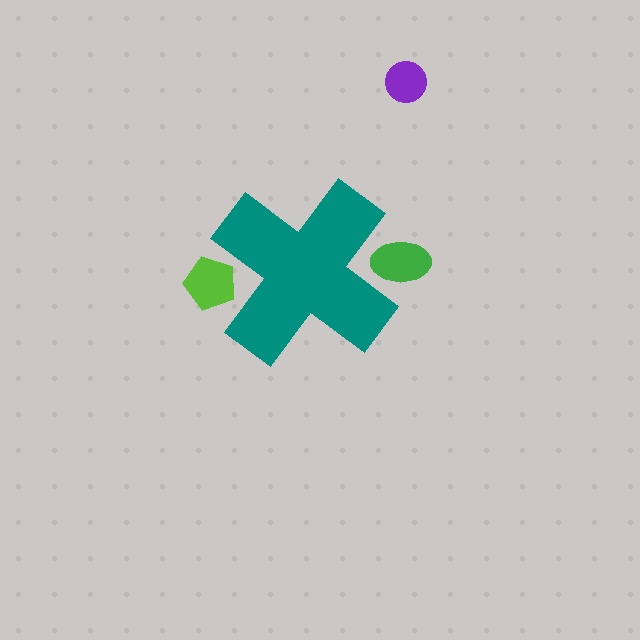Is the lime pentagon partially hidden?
Yes, the lime pentagon is partially hidden behind the teal cross.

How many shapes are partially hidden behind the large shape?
2 shapes are partially hidden.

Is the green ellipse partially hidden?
Yes, the green ellipse is partially hidden behind the teal cross.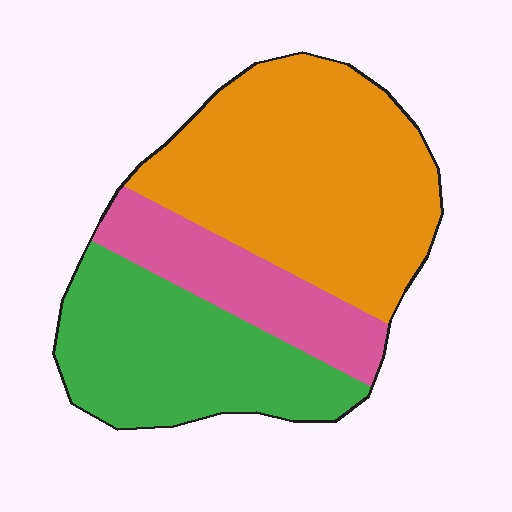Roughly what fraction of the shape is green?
Green covers 32% of the shape.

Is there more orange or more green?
Orange.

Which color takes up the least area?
Pink, at roughly 20%.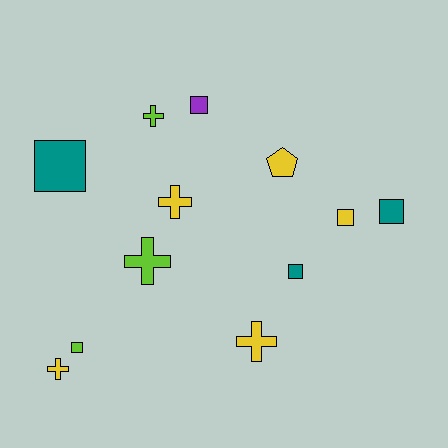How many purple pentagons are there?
There are no purple pentagons.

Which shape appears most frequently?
Square, with 6 objects.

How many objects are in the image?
There are 12 objects.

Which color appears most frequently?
Yellow, with 5 objects.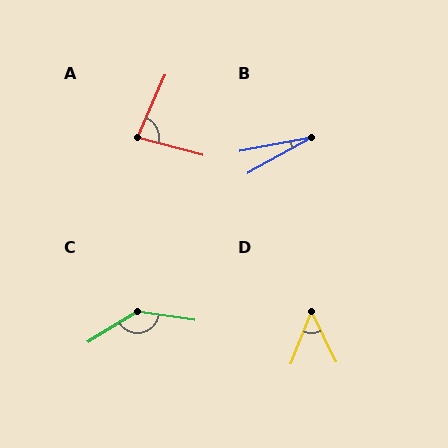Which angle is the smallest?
B, at approximately 19 degrees.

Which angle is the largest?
C, at approximately 140 degrees.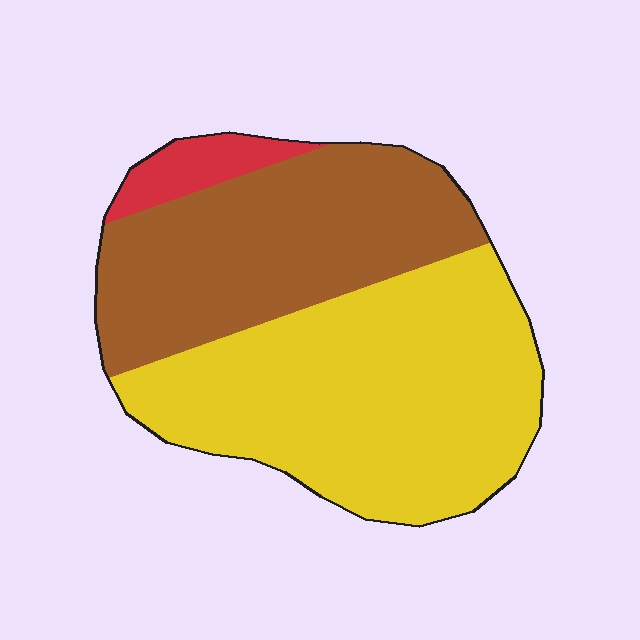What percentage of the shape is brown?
Brown takes up about two fifths (2/5) of the shape.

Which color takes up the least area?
Red, at roughly 5%.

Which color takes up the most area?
Yellow, at roughly 55%.